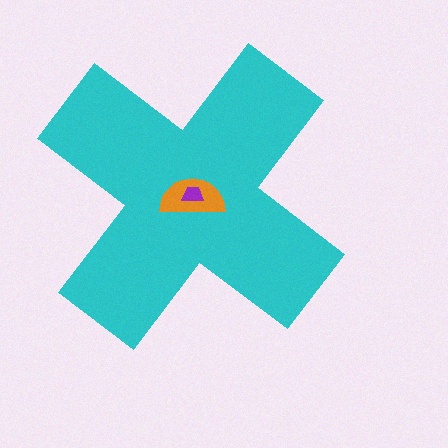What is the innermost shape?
The purple trapezoid.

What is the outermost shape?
The cyan cross.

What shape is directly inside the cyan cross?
The orange semicircle.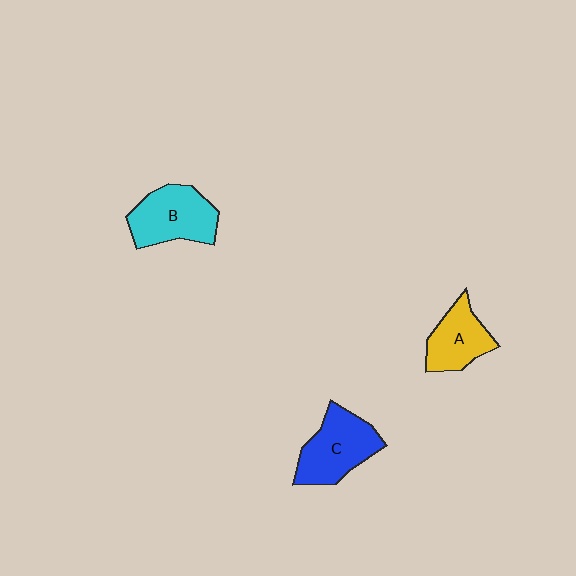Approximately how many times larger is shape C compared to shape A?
Approximately 1.3 times.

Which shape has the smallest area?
Shape A (yellow).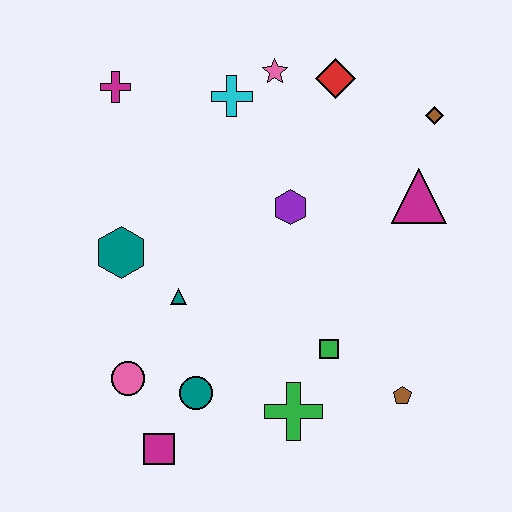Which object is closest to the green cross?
The green square is closest to the green cross.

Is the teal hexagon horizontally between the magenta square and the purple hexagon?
No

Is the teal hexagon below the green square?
No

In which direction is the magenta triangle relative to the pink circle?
The magenta triangle is to the right of the pink circle.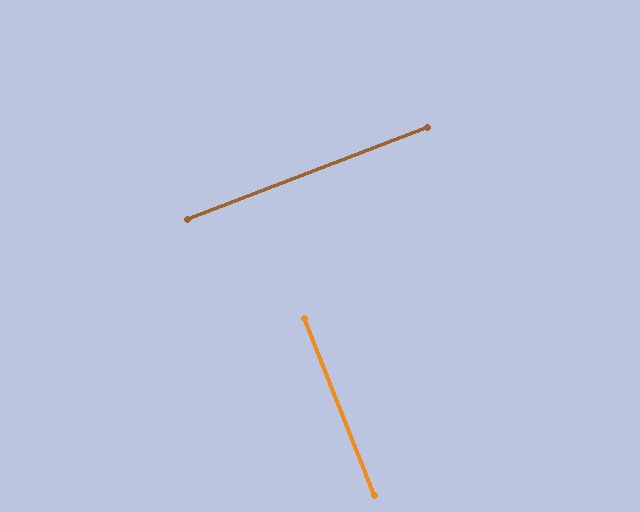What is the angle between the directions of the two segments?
Approximately 89 degrees.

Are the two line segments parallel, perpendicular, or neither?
Perpendicular — they meet at approximately 89°.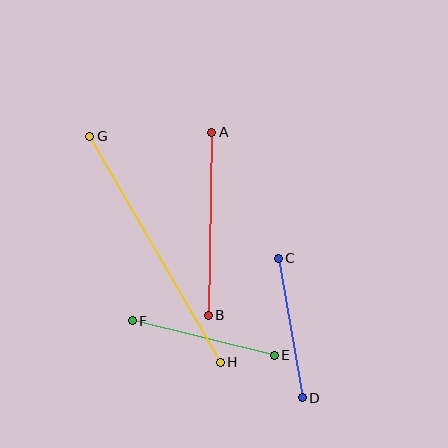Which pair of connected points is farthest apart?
Points G and H are farthest apart.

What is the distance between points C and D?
The distance is approximately 141 pixels.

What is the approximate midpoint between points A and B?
The midpoint is at approximately (210, 224) pixels.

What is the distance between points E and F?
The distance is approximately 146 pixels.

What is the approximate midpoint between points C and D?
The midpoint is at approximately (290, 328) pixels.